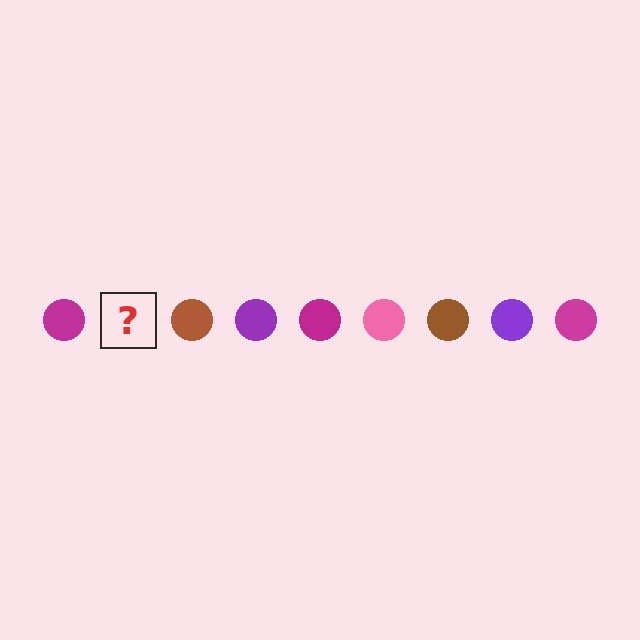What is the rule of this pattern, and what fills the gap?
The rule is that the pattern cycles through magenta, pink, brown, purple circles. The gap should be filled with a pink circle.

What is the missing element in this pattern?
The missing element is a pink circle.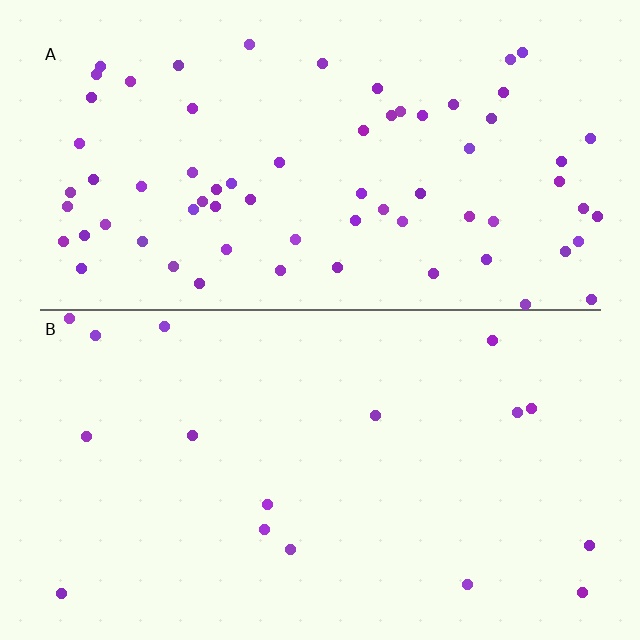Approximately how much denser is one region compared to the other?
Approximately 4.1× — region A over region B.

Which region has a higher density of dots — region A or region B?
A (the top).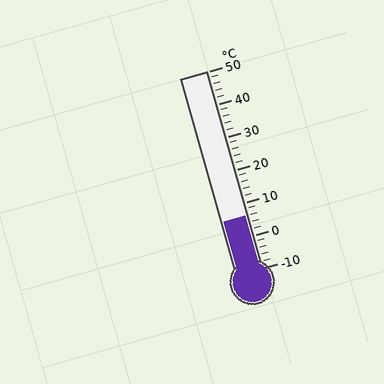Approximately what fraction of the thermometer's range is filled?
The thermometer is filled to approximately 25% of its range.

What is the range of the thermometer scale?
The thermometer scale ranges from -10°C to 50°C.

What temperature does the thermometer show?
The thermometer shows approximately 6°C.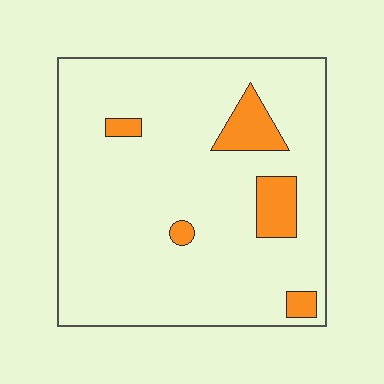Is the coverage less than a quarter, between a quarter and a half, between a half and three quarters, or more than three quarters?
Less than a quarter.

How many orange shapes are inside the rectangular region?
5.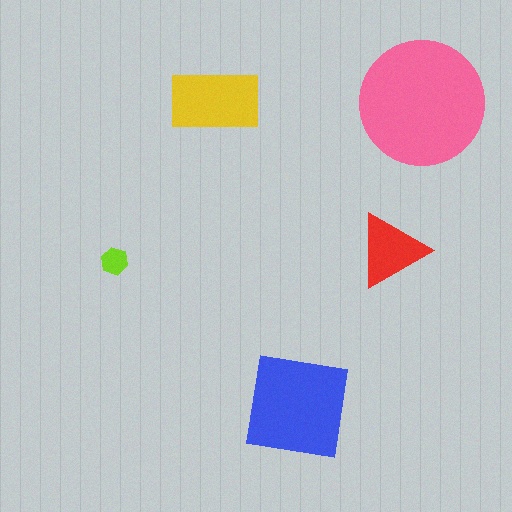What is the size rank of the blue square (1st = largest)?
2nd.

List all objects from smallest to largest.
The lime hexagon, the red triangle, the yellow rectangle, the blue square, the pink circle.